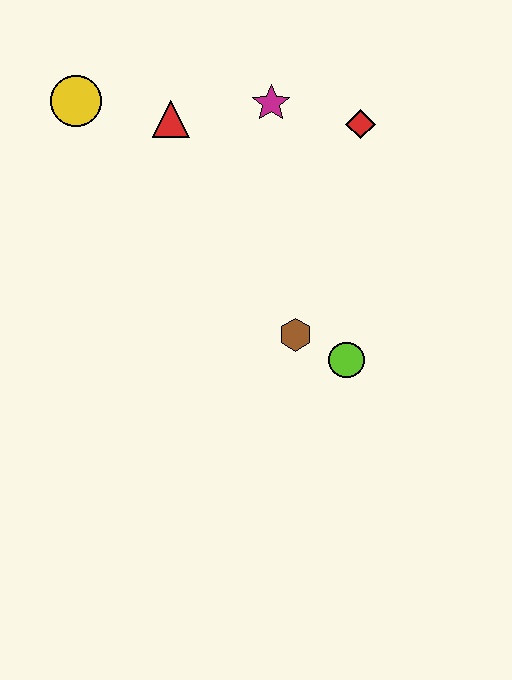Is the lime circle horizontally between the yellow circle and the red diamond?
Yes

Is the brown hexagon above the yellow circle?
No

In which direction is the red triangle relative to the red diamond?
The red triangle is to the left of the red diamond.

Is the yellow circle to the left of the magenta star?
Yes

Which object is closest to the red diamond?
The magenta star is closest to the red diamond.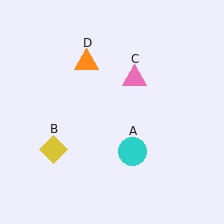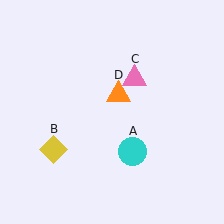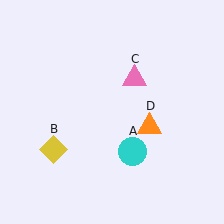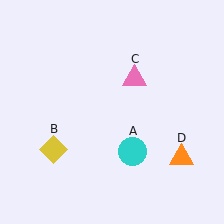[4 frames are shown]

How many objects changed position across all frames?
1 object changed position: orange triangle (object D).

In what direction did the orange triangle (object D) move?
The orange triangle (object D) moved down and to the right.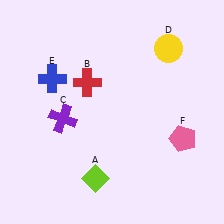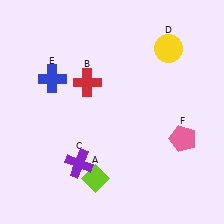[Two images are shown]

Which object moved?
The purple cross (C) moved down.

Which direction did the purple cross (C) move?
The purple cross (C) moved down.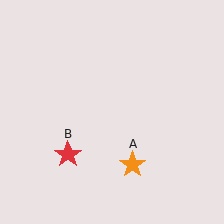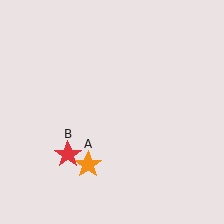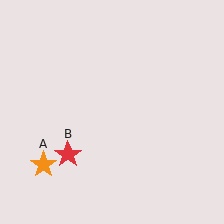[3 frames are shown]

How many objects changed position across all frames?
1 object changed position: orange star (object A).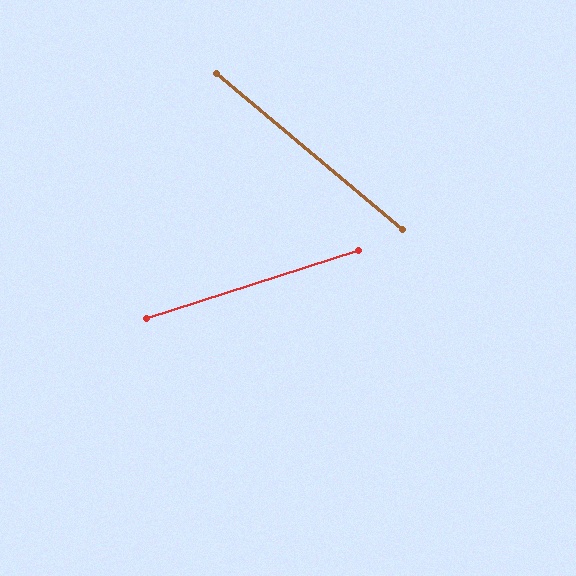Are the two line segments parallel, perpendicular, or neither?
Neither parallel nor perpendicular — they differ by about 58°.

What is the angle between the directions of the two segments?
Approximately 58 degrees.